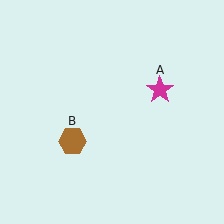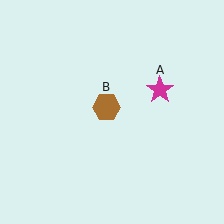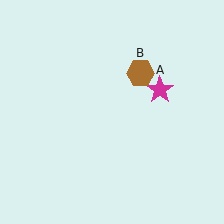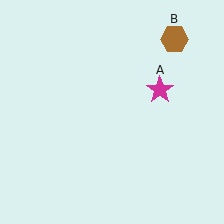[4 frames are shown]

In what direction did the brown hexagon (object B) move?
The brown hexagon (object B) moved up and to the right.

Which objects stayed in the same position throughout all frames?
Magenta star (object A) remained stationary.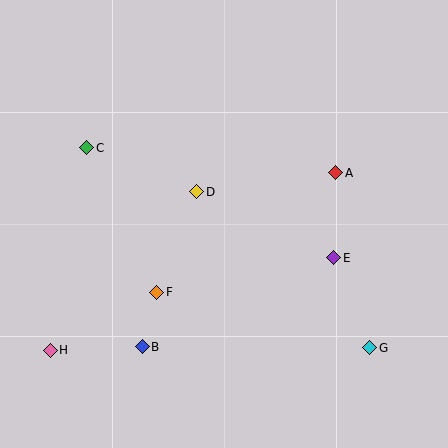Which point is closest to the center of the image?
Point D at (197, 192) is closest to the center.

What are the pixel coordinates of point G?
Point G is at (370, 348).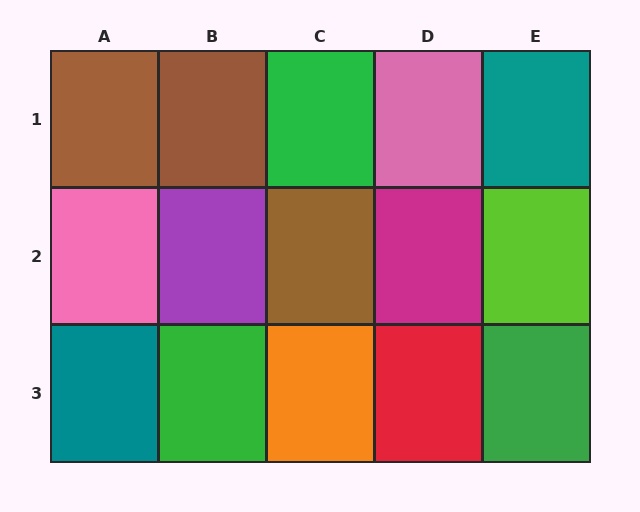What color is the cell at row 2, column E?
Lime.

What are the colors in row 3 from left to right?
Teal, green, orange, red, green.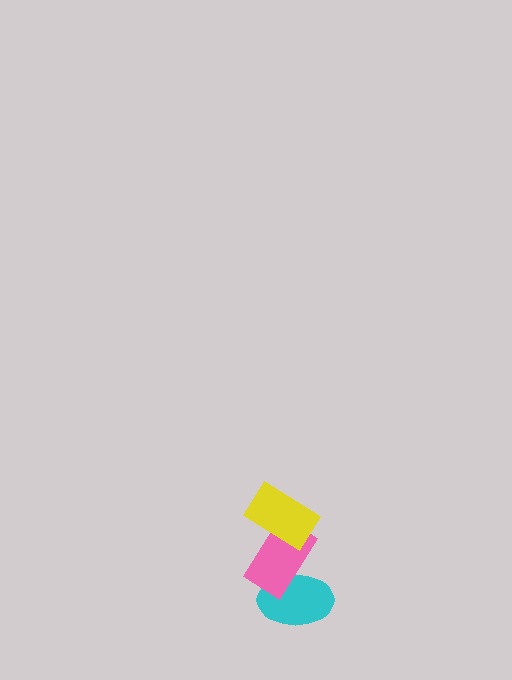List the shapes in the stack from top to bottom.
From top to bottom: the yellow rectangle, the pink rectangle, the cyan ellipse.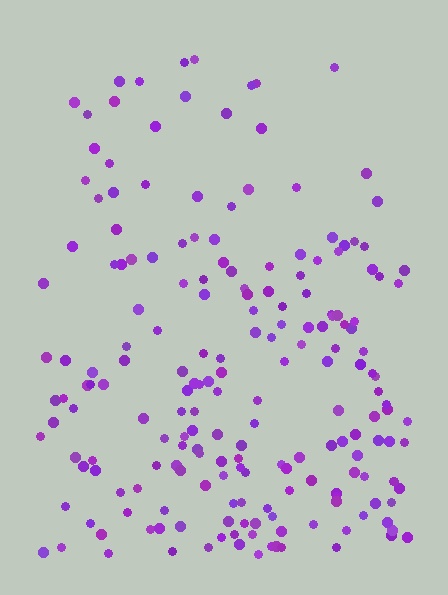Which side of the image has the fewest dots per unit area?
The top.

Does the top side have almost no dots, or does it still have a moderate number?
Still a moderate number, just noticeably fewer than the bottom.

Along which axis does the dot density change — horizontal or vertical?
Vertical.